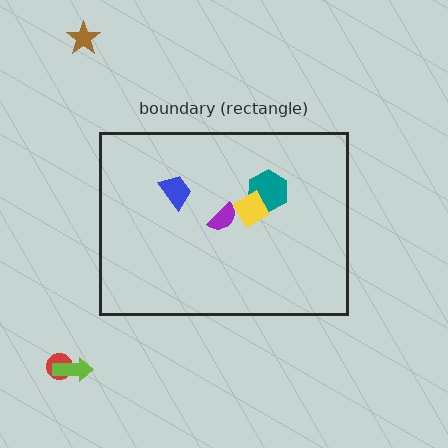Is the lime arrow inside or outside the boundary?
Outside.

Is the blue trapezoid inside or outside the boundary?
Inside.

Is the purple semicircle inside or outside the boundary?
Inside.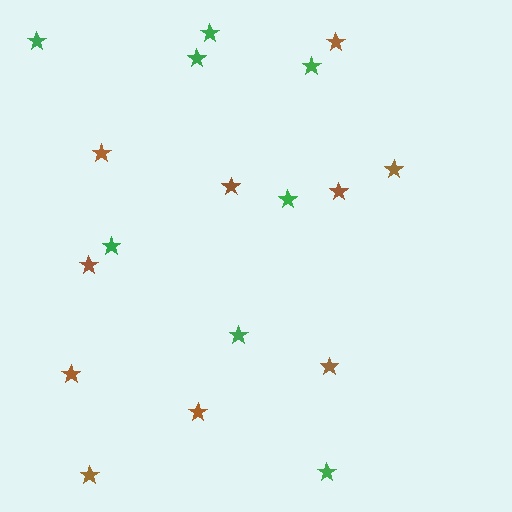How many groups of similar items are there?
There are 2 groups: one group of brown stars (10) and one group of green stars (8).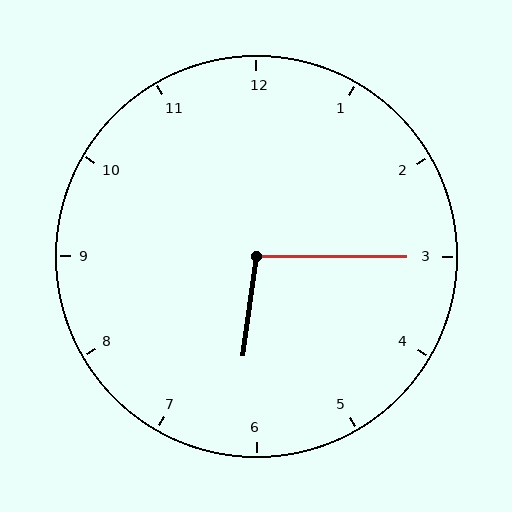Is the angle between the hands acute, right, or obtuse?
It is obtuse.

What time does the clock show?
6:15.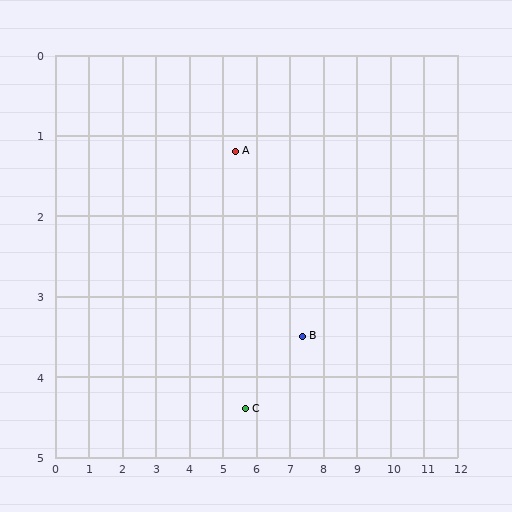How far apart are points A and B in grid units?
Points A and B are about 3.0 grid units apart.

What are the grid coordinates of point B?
Point B is at approximately (7.4, 3.5).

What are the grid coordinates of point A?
Point A is at approximately (5.4, 1.2).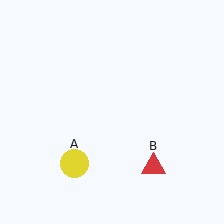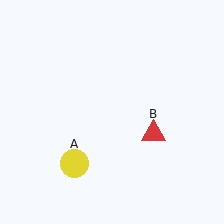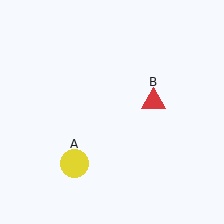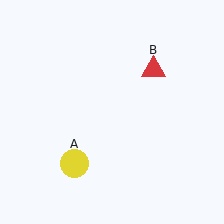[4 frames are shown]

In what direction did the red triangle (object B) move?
The red triangle (object B) moved up.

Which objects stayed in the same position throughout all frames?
Yellow circle (object A) remained stationary.